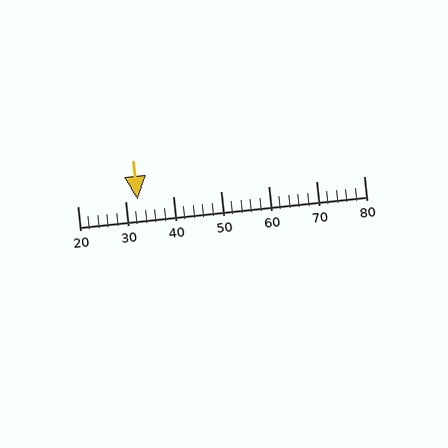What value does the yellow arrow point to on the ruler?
The yellow arrow points to approximately 32.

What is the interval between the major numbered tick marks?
The major tick marks are spaced 10 units apart.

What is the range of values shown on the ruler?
The ruler shows values from 20 to 80.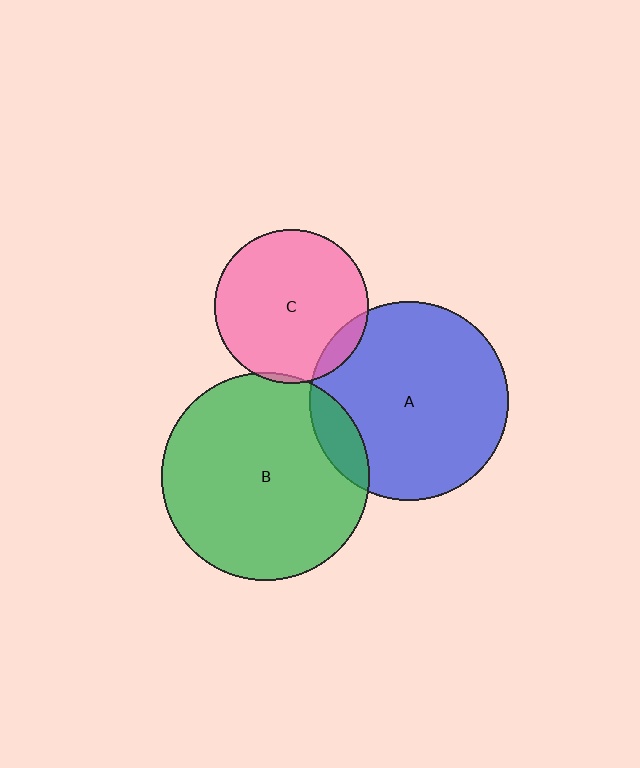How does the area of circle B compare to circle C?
Approximately 1.8 times.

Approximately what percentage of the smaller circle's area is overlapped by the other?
Approximately 10%.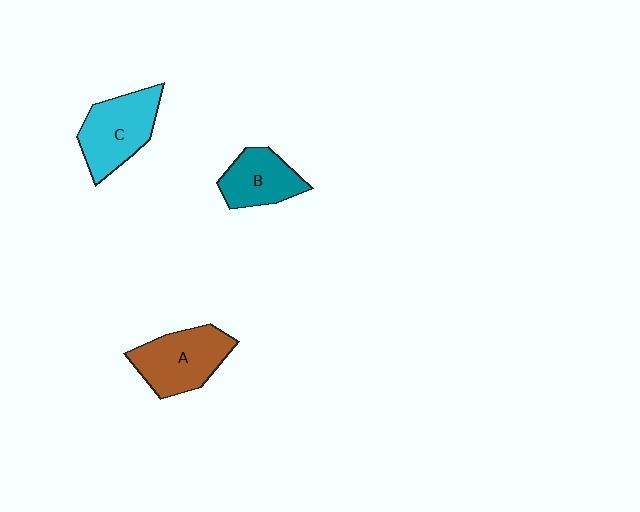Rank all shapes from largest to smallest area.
From largest to smallest: A (brown), C (cyan), B (teal).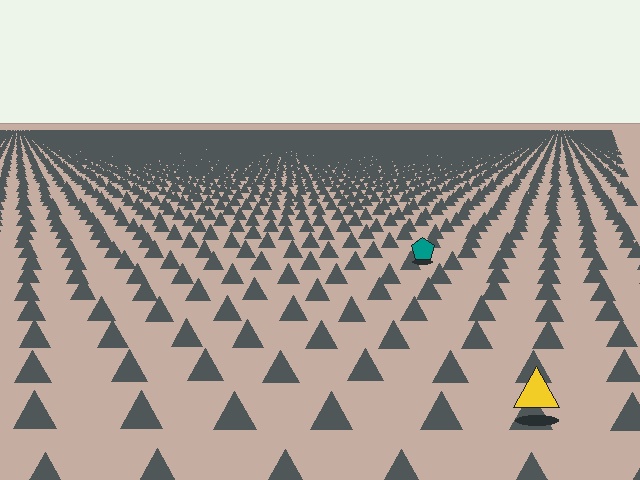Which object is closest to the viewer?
The yellow triangle is closest. The texture marks near it are larger and more spread out.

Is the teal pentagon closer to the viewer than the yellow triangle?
No. The yellow triangle is closer — you can tell from the texture gradient: the ground texture is coarser near it.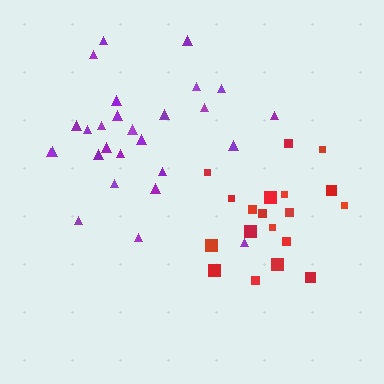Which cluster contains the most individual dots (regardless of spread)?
Purple (27).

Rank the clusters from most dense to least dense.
red, purple.